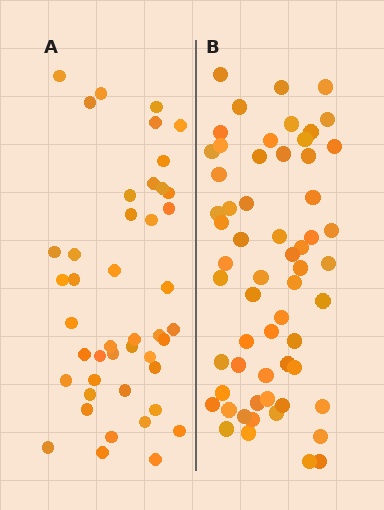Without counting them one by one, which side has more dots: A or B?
Region B (the right region) has more dots.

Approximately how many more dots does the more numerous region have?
Region B has approximately 15 more dots than region A.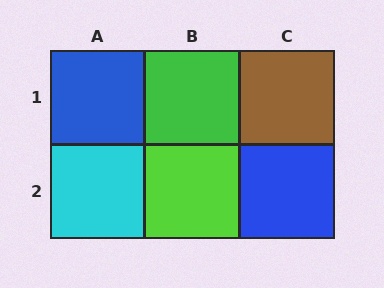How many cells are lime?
1 cell is lime.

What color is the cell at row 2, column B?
Lime.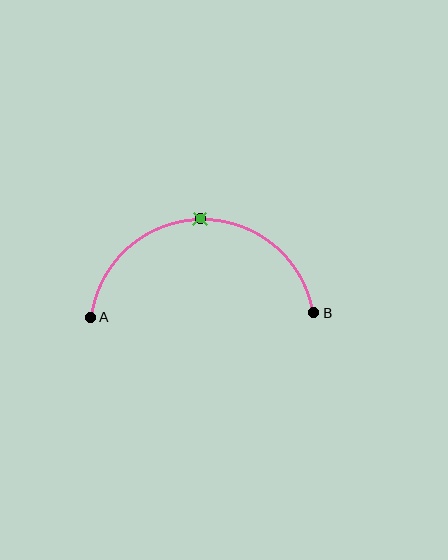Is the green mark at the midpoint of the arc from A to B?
Yes. The green mark lies on the arc at equal arc-length from both A and B — it is the arc midpoint.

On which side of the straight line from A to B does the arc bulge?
The arc bulges above the straight line connecting A and B.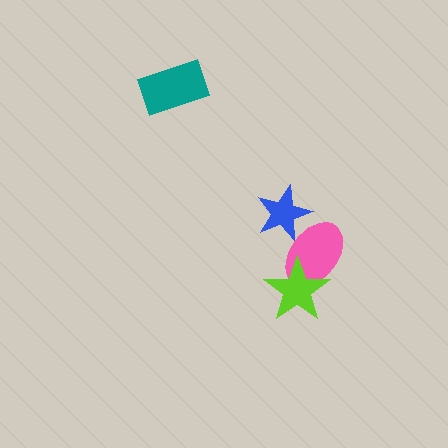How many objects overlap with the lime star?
1 object overlaps with the lime star.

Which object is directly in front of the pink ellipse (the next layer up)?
The lime star is directly in front of the pink ellipse.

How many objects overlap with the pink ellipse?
2 objects overlap with the pink ellipse.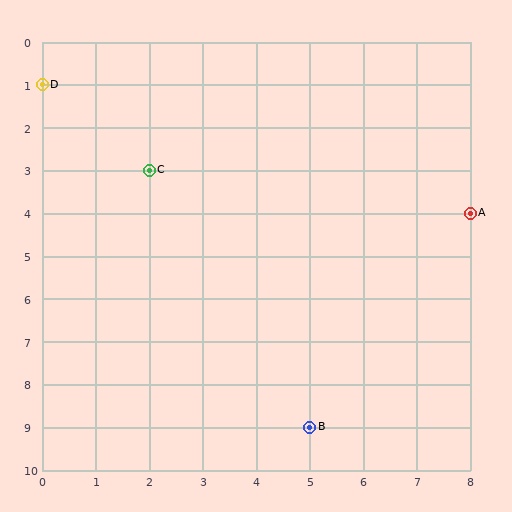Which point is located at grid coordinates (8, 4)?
Point A is at (8, 4).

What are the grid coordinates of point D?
Point D is at grid coordinates (0, 1).